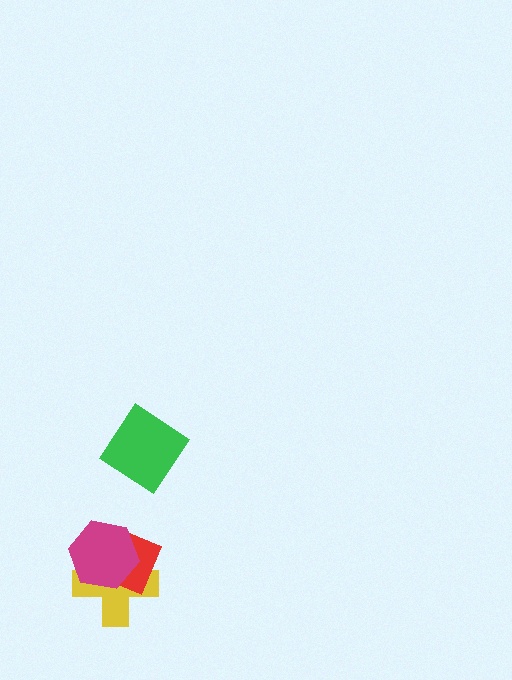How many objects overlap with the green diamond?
0 objects overlap with the green diamond.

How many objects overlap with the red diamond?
2 objects overlap with the red diamond.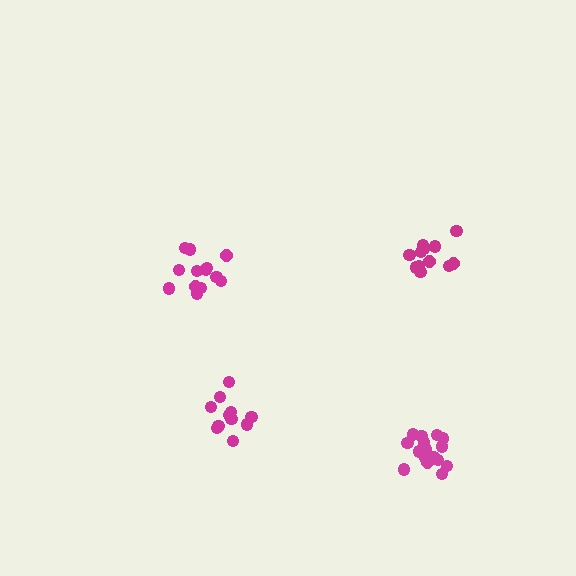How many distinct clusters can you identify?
There are 4 distinct clusters.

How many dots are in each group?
Group 1: 12 dots, Group 2: 16 dots, Group 3: 12 dots, Group 4: 13 dots (53 total).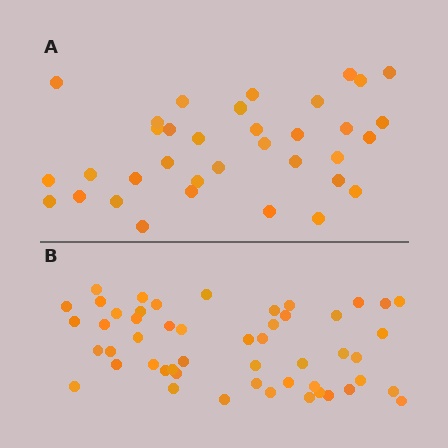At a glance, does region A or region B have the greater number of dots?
Region B (the bottom region) has more dots.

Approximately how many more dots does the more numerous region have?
Region B has approximately 15 more dots than region A.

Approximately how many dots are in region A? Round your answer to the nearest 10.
About 40 dots. (The exact count is 35, which rounds to 40.)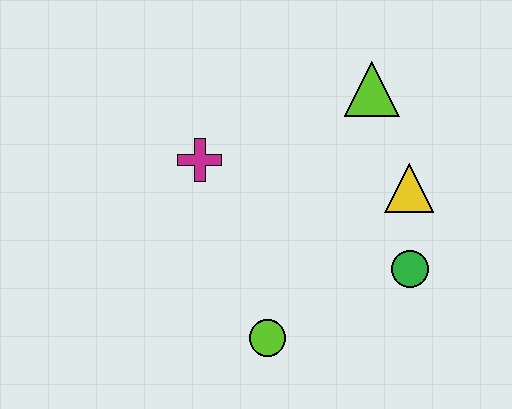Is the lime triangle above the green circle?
Yes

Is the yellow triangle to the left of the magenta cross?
No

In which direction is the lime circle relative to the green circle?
The lime circle is to the left of the green circle.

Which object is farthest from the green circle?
The magenta cross is farthest from the green circle.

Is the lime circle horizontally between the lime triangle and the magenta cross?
Yes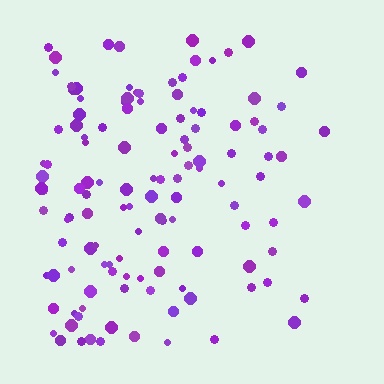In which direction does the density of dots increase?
From right to left, with the left side densest.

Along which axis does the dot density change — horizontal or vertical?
Horizontal.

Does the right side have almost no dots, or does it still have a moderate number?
Still a moderate number, just noticeably fewer than the left.